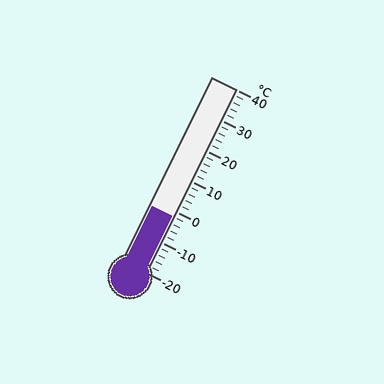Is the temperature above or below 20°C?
The temperature is below 20°C.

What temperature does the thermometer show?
The thermometer shows approximately -2°C.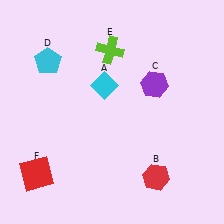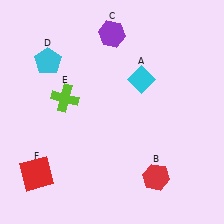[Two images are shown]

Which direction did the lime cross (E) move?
The lime cross (E) moved down.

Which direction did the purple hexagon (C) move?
The purple hexagon (C) moved up.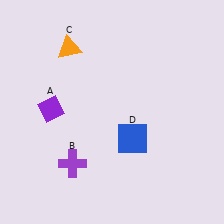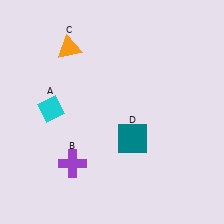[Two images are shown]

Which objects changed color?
A changed from purple to cyan. D changed from blue to teal.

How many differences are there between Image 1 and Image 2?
There are 2 differences between the two images.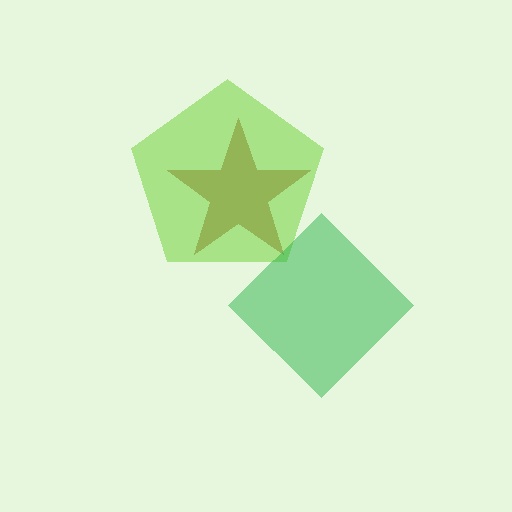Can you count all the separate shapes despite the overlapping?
Yes, there are 3 separate shapes.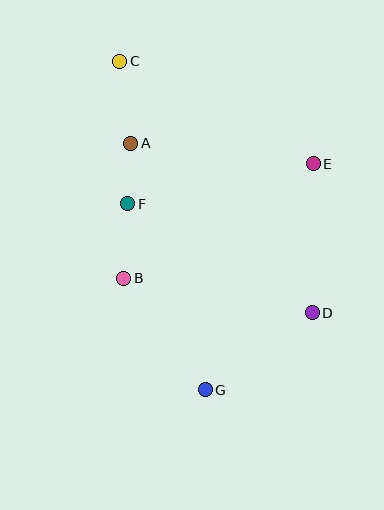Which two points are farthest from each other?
Points C and G are farthest from each other.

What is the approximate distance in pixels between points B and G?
The distance between B and G is approximately 138 pixels.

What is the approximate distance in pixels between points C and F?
The distance between C and F is approximately 143 pixels.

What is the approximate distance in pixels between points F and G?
The distance between F and G is approximately 202 pixels.